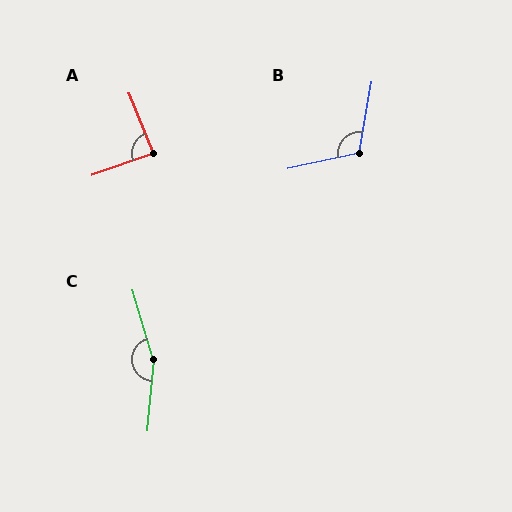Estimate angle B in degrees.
Approximately 113 degrees.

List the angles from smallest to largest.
A (87°), B (113°), C (159°).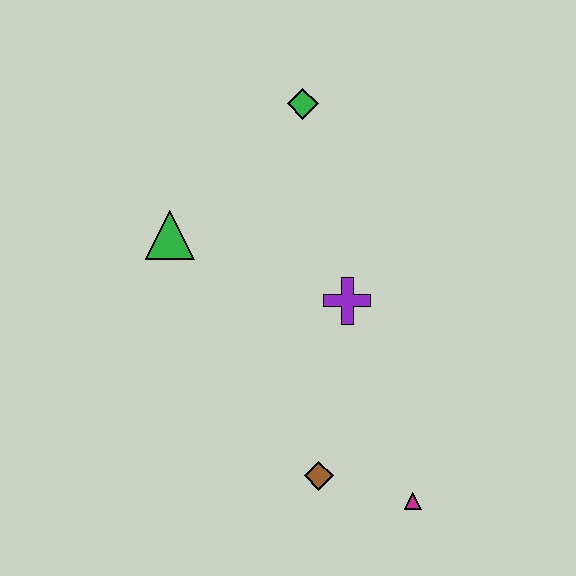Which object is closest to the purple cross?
The brown diamond is closest to the purple cross.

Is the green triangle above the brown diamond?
Yes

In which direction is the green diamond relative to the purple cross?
The green diamond is above the purple cross.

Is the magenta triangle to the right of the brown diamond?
Yes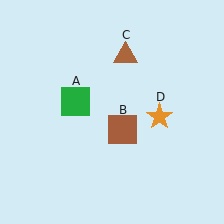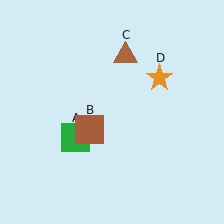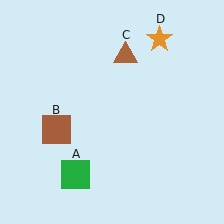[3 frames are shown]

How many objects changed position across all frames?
3 objects changed position: green square (object A), brown square (object B), orange star (object D).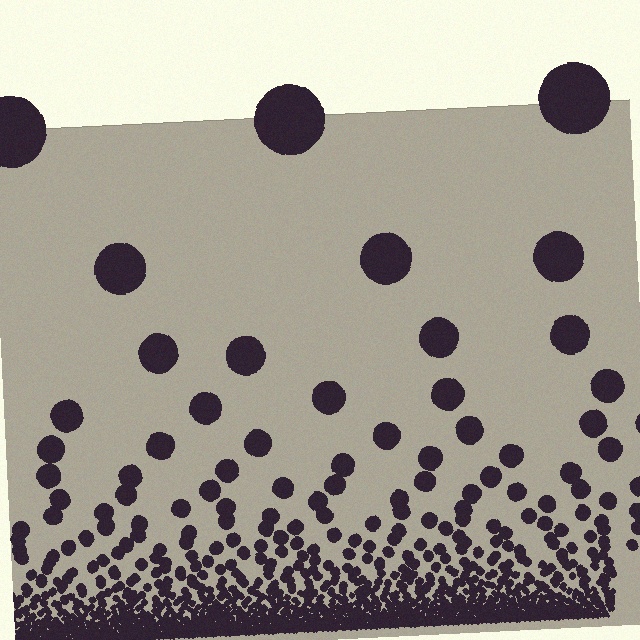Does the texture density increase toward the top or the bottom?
Density increases toward the bottom.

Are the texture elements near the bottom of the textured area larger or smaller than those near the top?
Smaller. The gradient is inverted — elements near the bottom are smaller and denser.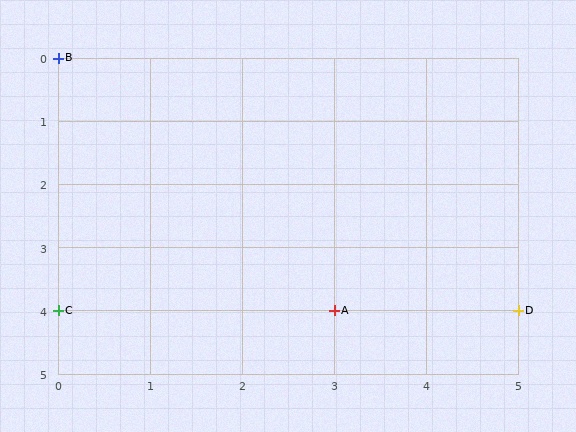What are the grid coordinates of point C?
Point C is at grid coordinates (0, 4).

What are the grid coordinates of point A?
Point A is at grid coordinates (3, 4).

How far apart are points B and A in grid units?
Points B and A are 3 columns and 4 rows apart (about 5.0 grid units diagonally).